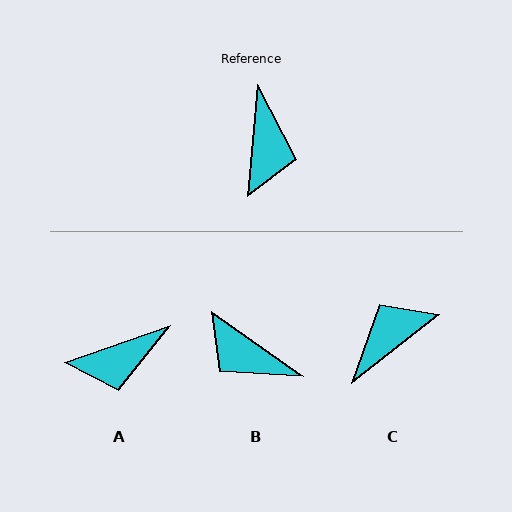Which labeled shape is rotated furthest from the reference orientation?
C, about 133 degrees away.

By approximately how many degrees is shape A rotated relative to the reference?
Approximately 66 degrees clockwise.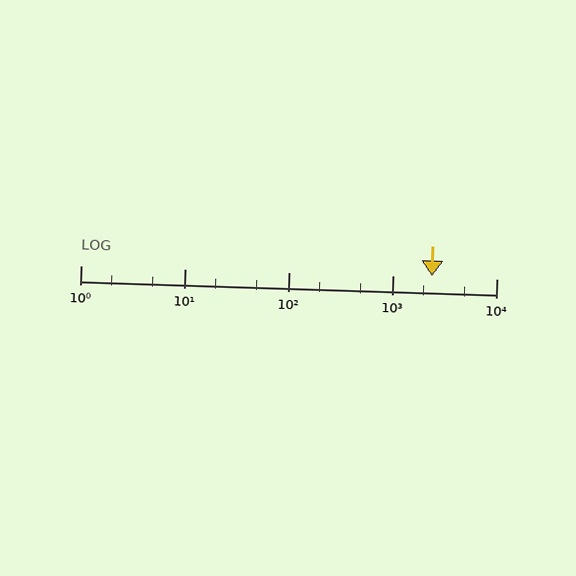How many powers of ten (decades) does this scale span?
The scale spans 4 decades, from 1 to 10000.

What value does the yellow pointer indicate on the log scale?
The pointer indicates approximately 2400.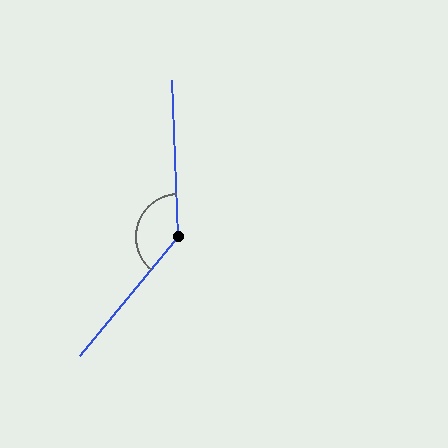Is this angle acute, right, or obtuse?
It is obtuse.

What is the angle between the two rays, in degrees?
Approximately 138 degrees.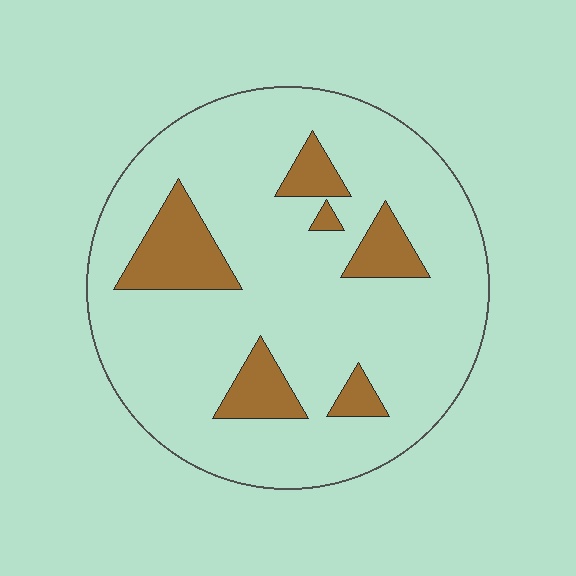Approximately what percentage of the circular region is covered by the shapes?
Approximately 15%.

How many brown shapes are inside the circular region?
6.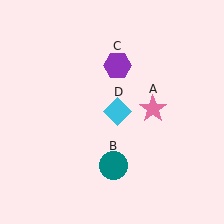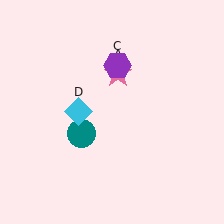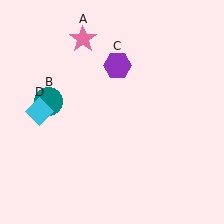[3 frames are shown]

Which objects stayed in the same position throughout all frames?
Purple hexagon (object C) remained stationary.